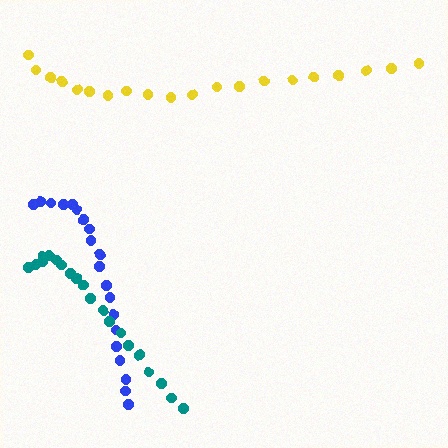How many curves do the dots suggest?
There are 3 distinct paths.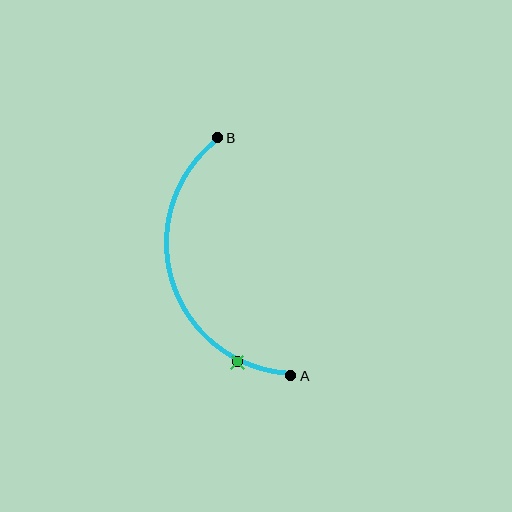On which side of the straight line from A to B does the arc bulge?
The arc bulges to the left of the straight line connecting A and B.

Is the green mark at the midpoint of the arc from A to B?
No. The green mark lies on the arc but is closer to endpoint A. The arc midpoint would be at the point on the curve equidistant along the arc from both A and B.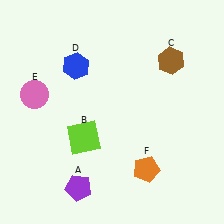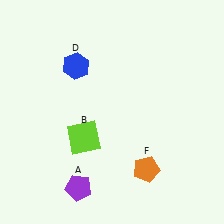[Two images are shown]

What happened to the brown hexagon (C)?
The brown hexagon (C) was removed in Image 2. It was in the top-right area of Image 1.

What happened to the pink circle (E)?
The pink circle (E) was removed in Image 2. It was in the top-left area of Image 1.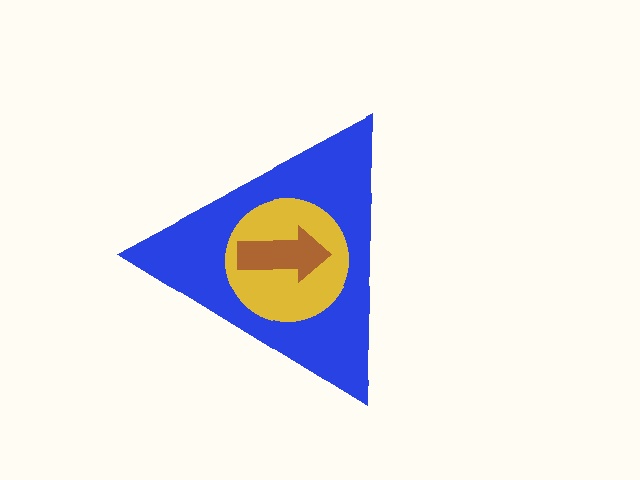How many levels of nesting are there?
3.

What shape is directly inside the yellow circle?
The brown arrow.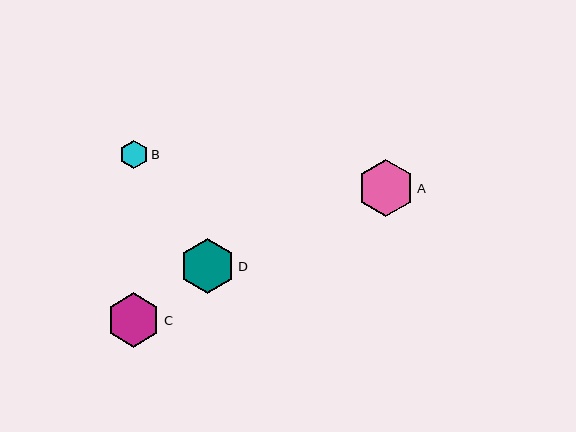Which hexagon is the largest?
Hexagon A is the largest with a size of approximately 56 pixels.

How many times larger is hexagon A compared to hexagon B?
Hexagon A is approximately 2.0 times the size of hexagon B.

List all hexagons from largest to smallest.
From largest to smallest: A, D, C, B.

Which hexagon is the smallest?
Hexagon B is the smallest with a size of approximately 29 pixels.